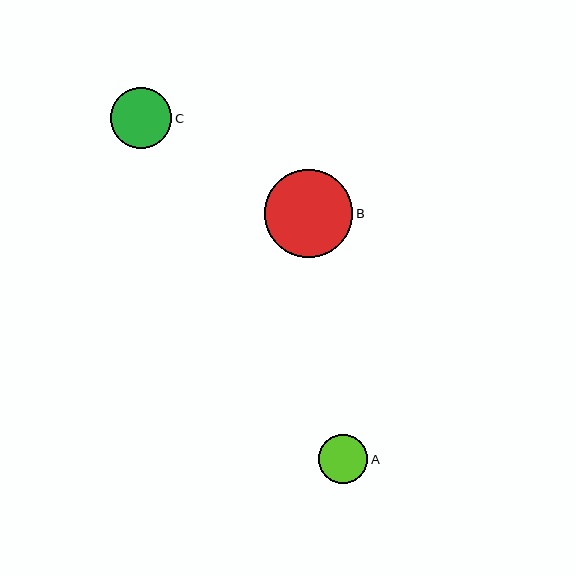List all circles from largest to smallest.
From largest to smallest: B, C, A.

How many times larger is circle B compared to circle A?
Circle B is approximately 1.8 times the size of circle A.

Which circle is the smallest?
Circle A is the smallest with a size of approximately 49 pixels.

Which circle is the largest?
Circle B is the largest with a size of approximately 88 pixels.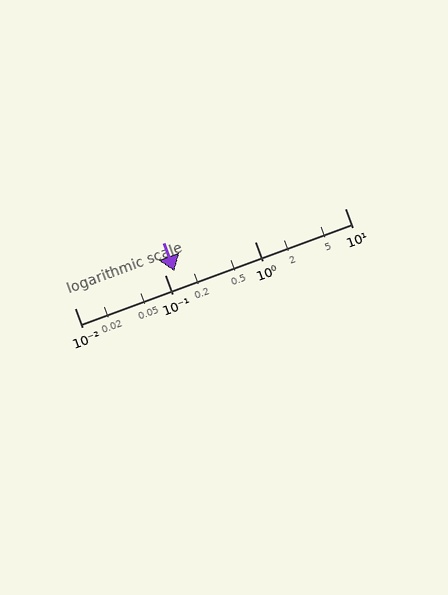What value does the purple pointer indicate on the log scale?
The pointer indicates approximately 0.13.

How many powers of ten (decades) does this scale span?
The scale spans 3 decades, from 0.01 to 10.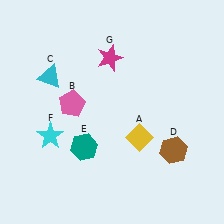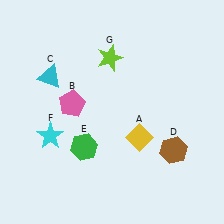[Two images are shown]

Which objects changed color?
E changed from teal to green. G changed from magenta to lime.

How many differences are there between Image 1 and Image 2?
There are 2 differences between the two images.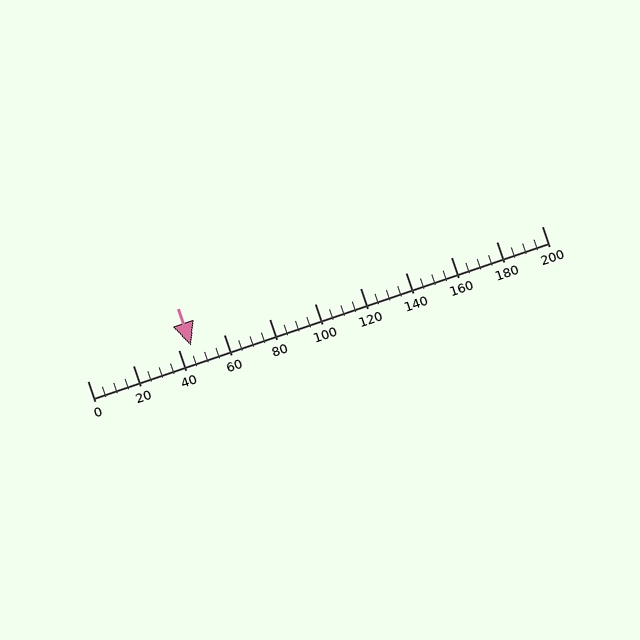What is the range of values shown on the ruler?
The ruler shows values from 0 to 200.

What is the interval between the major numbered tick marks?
The major tick marks are spaced 20 units apart.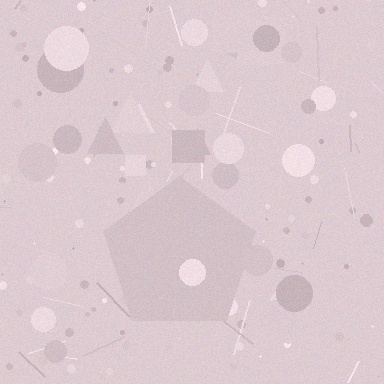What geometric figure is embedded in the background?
A pentagon is embedded in the background.